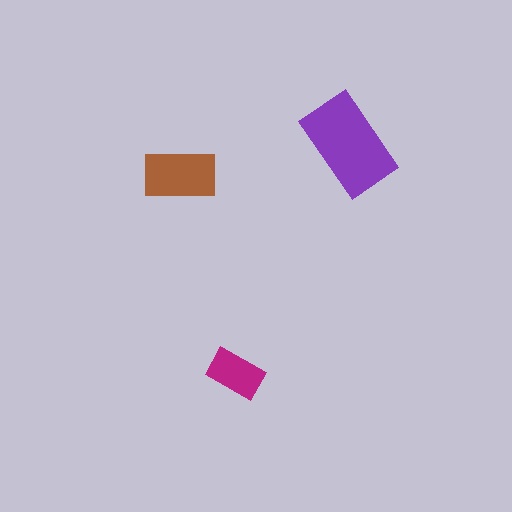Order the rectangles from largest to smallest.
the purple one, the brown one, the magenta one.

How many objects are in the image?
There are 3 objects in the image.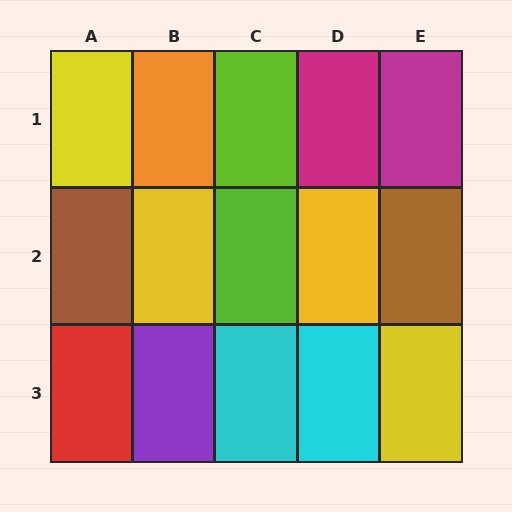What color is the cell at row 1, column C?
Lime.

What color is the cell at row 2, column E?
Brown.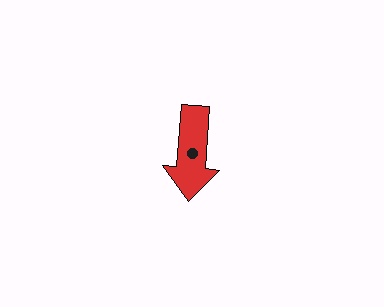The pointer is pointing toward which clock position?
Roughly 6 o'clock.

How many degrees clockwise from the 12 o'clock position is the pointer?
Approximately 184 degrees.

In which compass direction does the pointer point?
South.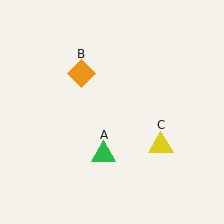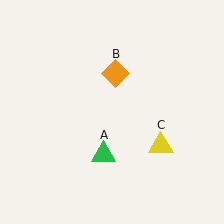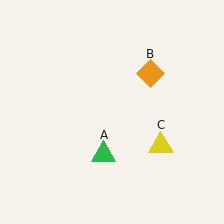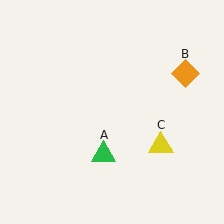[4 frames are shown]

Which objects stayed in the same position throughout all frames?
Green triangle (object A) and yellow triangle (object C) remained stationary.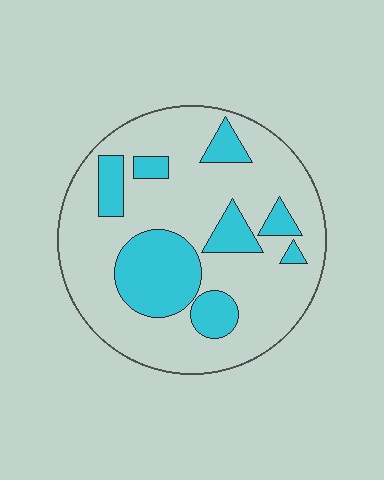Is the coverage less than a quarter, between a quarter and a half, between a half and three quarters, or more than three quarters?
Between a quarter and a half.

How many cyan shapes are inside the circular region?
8.